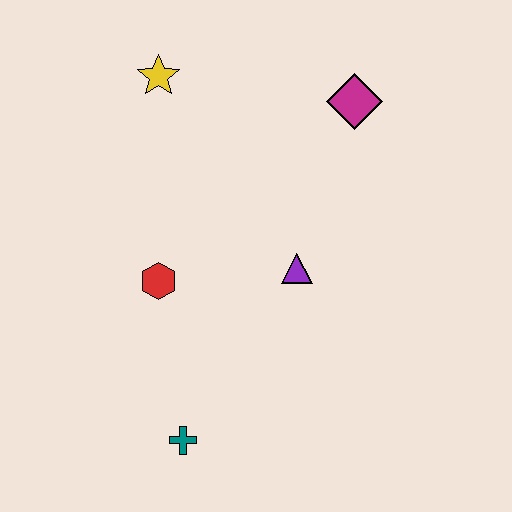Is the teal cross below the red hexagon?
Yes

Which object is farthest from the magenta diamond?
The teal cross is farthest from the magenta diamond.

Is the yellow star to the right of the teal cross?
No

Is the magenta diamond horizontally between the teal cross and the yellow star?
No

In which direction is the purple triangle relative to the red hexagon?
The purple triangle is to the right of the red hexagon.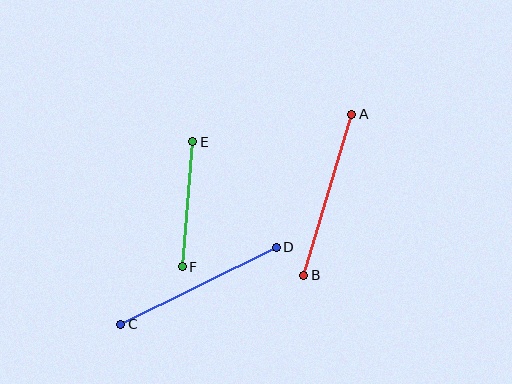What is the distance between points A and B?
The distance is approximately 168 pixels.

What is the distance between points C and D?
The distance is approximately 174 pixels.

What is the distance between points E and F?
The distance is approximately 125 pixels.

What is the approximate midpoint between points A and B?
The midpoint is at approximately (328, 195) pixels.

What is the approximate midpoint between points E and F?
The midpoint is at approximately (187, 204) pixels.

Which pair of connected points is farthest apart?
Points C and D are farthest apart.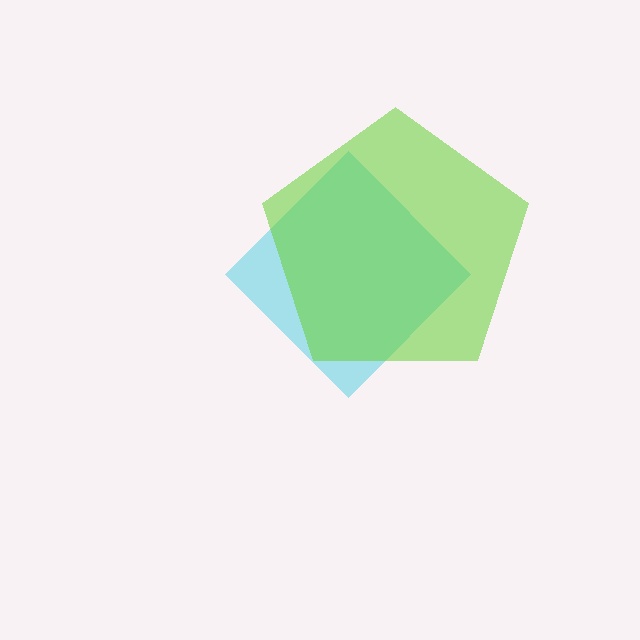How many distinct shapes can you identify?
There are 2 distinct shapes: a cyan diamond, a lime pentagon.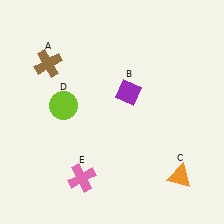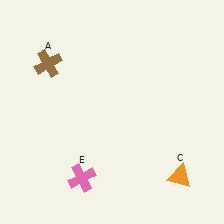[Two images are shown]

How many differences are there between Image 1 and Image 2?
There are 2 differences between the two images.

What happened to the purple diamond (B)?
The purple diamond (B) was removed in Image 2. It was in the top-right area of Image 1.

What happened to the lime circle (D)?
The lime circle (D) was removed in Image 2. It was in the top-left area of Image 1.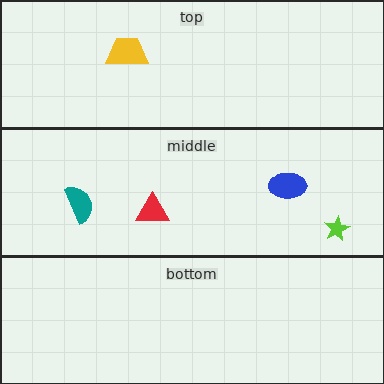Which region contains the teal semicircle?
The middle region.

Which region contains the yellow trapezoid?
The top region.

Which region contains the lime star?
The middle region.